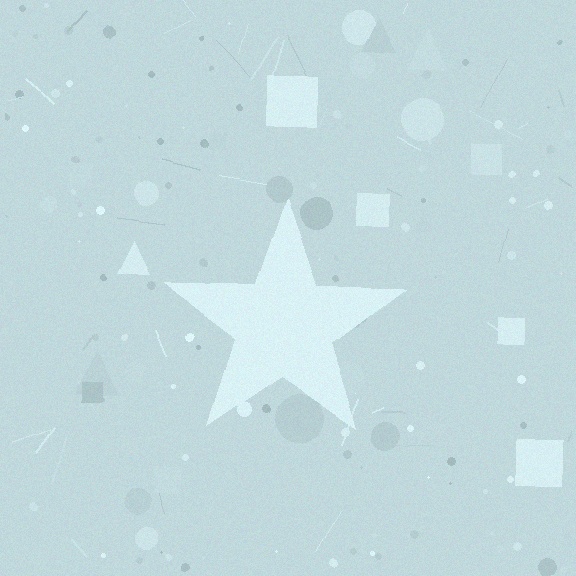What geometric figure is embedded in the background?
A star is embedded in the background.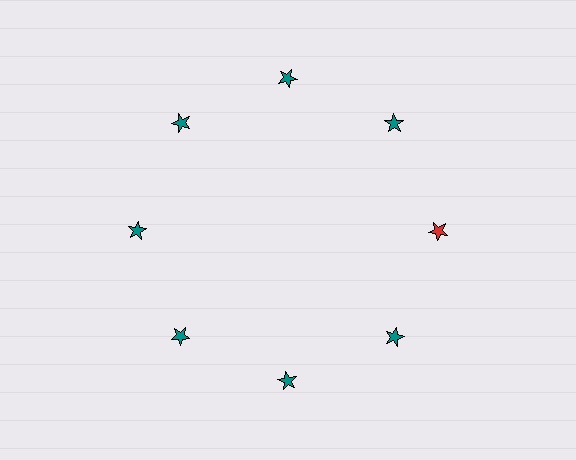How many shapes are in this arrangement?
There are 8 shapes arranged in a ring pattern.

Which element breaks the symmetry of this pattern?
The red star at roughly the 3 o'clock position breaks the symmetry. All other shapes are teal stars.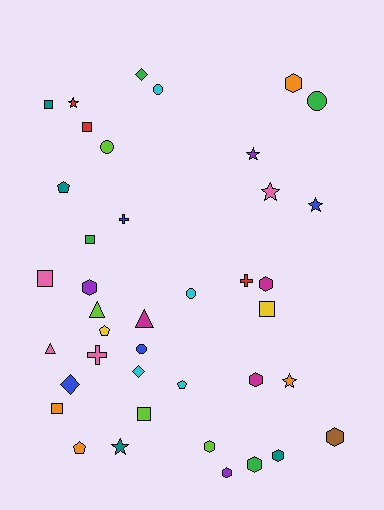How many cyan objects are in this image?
There are 4 cyan objects.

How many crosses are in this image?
There are 3 crosses.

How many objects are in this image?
There are 40 objects.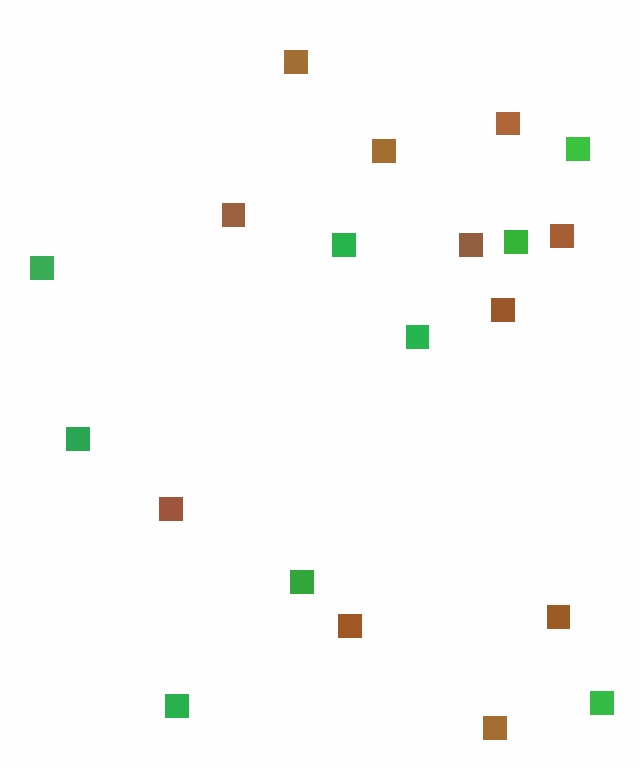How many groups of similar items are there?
There are 2 groups: one group of brown squares (11) and one group of green squares (9).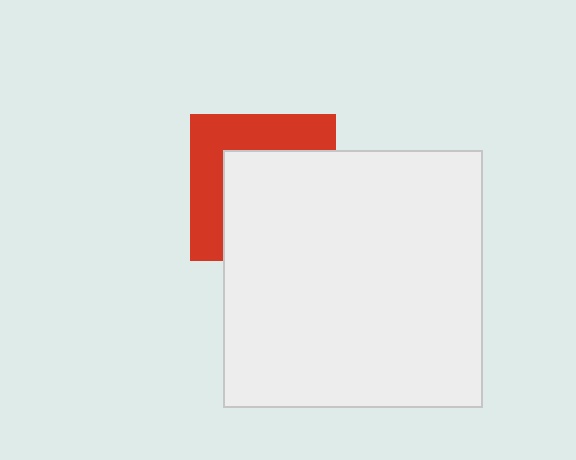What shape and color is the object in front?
The object in front is a white rectangle.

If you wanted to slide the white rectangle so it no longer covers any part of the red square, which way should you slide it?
Slide it toward the lower-right — that is the most direct way to separate the two shapes.